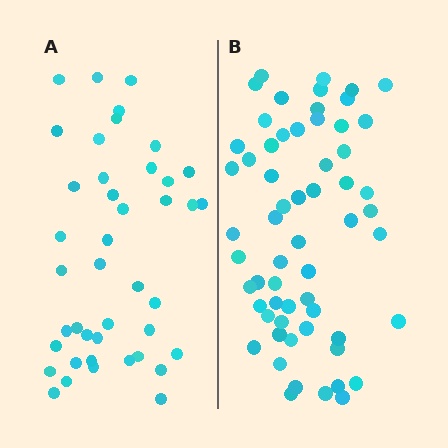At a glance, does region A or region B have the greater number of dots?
Region B (the right region) has more dots.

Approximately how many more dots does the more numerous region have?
Region B has approximately 20 more dots than region A.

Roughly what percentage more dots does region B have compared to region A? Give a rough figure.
About 45% more.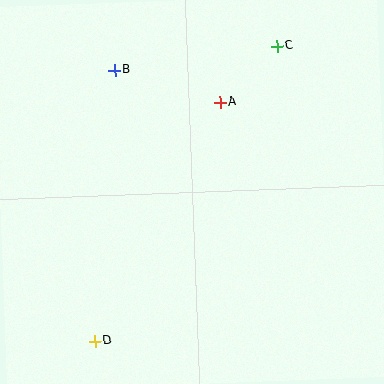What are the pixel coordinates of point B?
Point B is at (115, 70).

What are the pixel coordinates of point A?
Point A is at (220, 102).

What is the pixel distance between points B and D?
The distance between B and D is 272 pixels.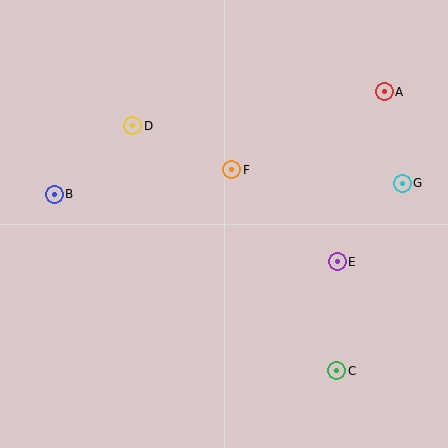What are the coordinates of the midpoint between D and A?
The midpoint between D and A is at (259, 109).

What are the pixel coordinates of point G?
Point G is at (402, 183).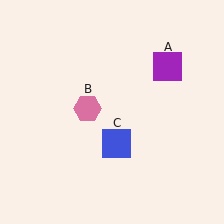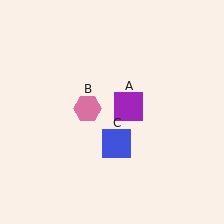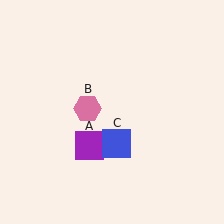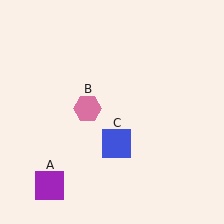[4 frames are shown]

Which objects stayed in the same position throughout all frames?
Pink hexagon (object B) and blue square (object C) remained stationary.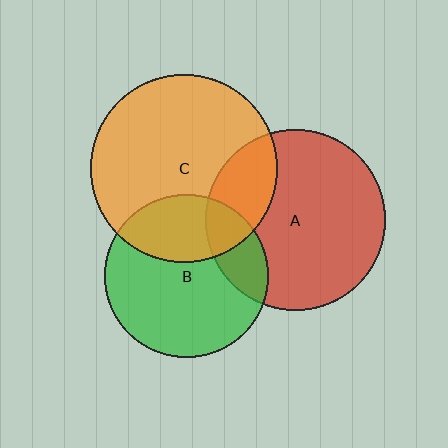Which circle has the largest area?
Circle C (orange).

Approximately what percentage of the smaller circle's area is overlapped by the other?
Approximately 25%.